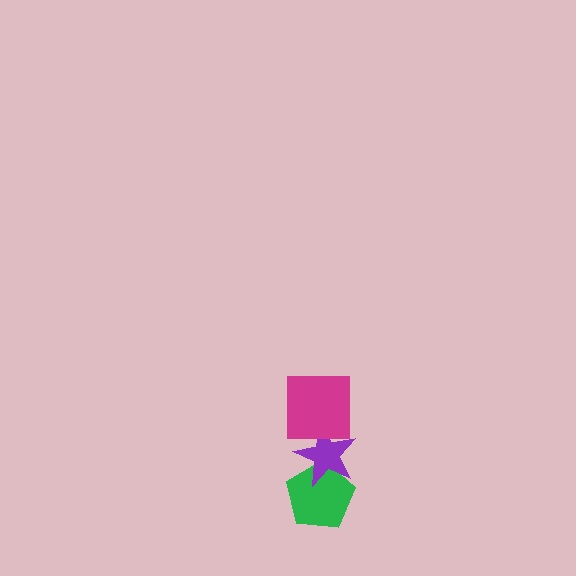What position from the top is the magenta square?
The magenta square is 1st from the top.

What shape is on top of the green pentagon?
The purple star is on top of the green pentagon.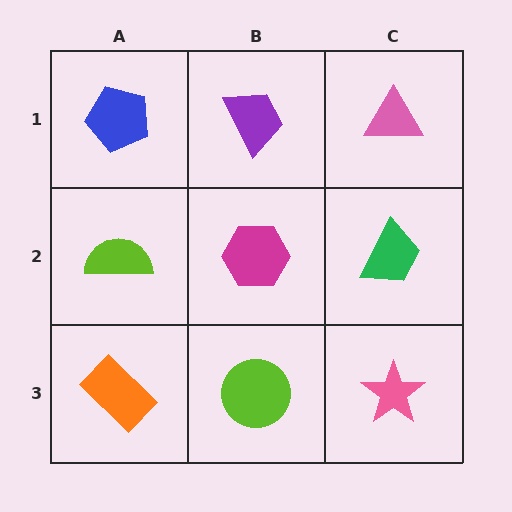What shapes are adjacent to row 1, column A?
A lime semicircle (row 2, column A), a purple trapezoid (row 1, column B).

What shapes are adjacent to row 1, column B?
A magenta hexagon (row 2, column B), a blue pentagon (row 1, column A), a pink triangle (row 1, column C).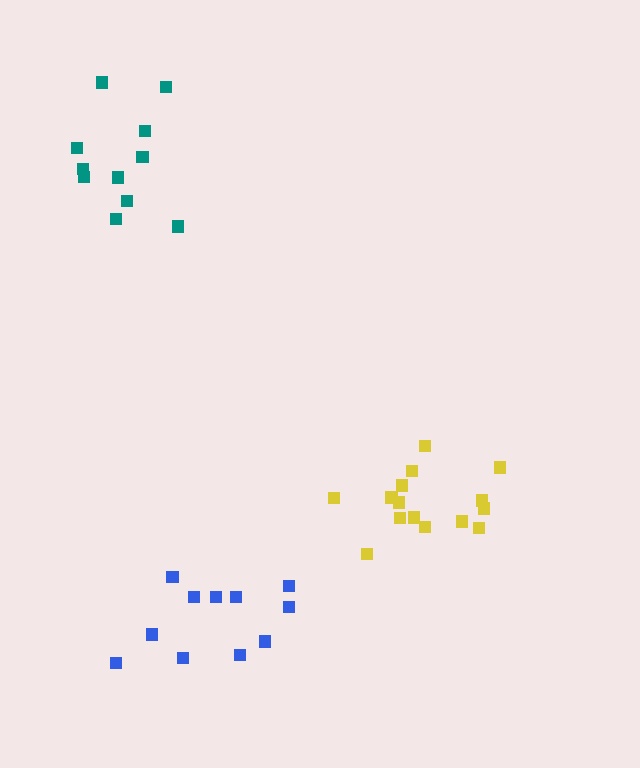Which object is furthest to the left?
The teal cluster is leftmost.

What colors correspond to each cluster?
The clusters are colored: blue, teal, yellow.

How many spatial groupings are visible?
There are 3 spatial groupings.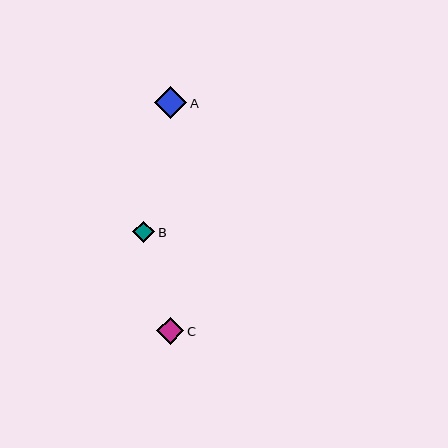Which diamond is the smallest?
Diamond B is the smallest with a size of approximately 22 pixels.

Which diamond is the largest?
Diamond A is the largest with a size of approximately 32 pixels.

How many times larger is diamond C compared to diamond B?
Diamond C is approximately 1.3 times the size of diamond B.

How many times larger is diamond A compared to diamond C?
Diamond A is approximately 1.2 times the size of diamond C.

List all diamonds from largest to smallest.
From largest to smallest: A, C, B.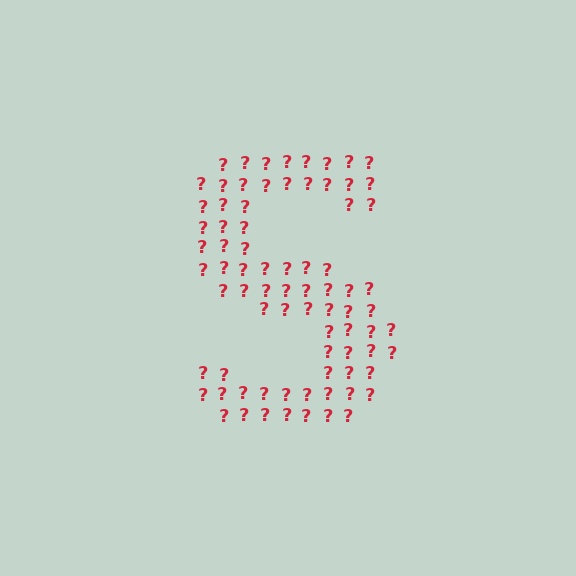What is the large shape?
The large shape is the letter S.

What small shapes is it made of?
It is made of small question marks.